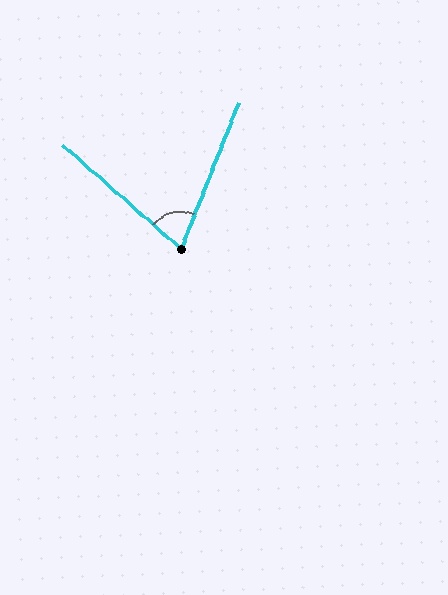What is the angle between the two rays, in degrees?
Approximately 70 degrees.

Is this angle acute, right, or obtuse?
It is acute.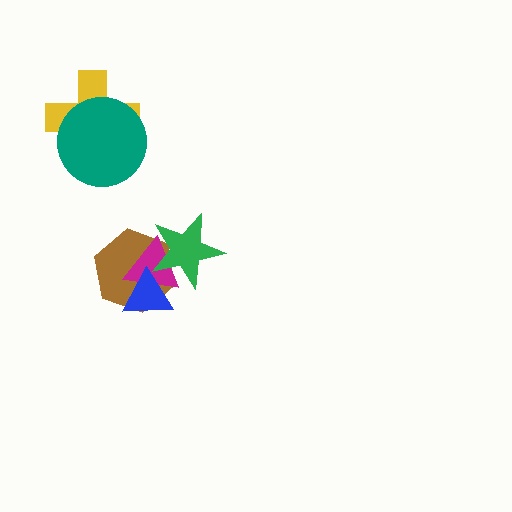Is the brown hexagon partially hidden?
Yes, it is partially covered by another shape.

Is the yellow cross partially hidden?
Yes, it is partially covered by another shape.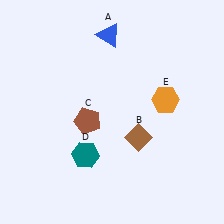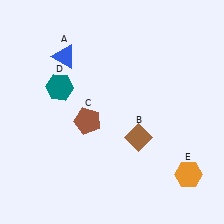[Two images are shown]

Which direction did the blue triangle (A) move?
The blue triangle (A) moved left.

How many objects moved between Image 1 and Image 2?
3 objects moved between the two images.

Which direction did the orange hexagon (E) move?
The orange hexagon (E) moved down.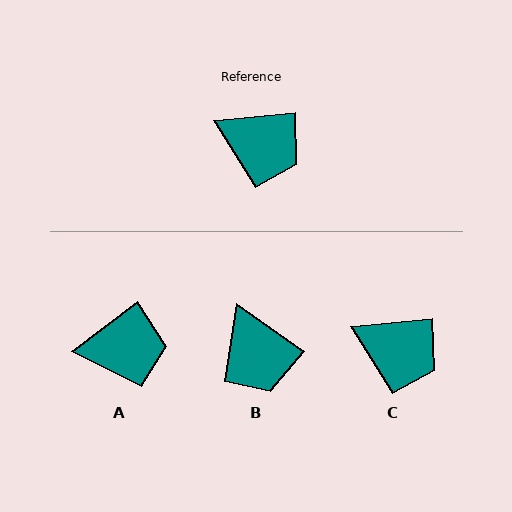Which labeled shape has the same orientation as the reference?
C.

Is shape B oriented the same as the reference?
No, it is off by about 41 degrees.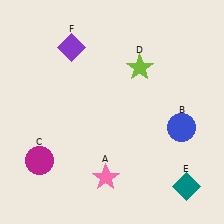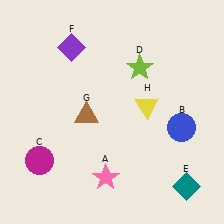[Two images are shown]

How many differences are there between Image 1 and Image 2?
There are 2 differences between the two images.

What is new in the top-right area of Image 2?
A yellow triangle (H) was added in the top-right area of Image 2.